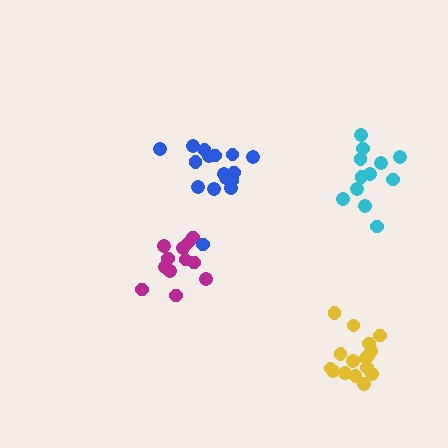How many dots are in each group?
Group 1: 12 dots, Group 2: 16 dots, Group 3: 16 dots, Group 4: 12 dots (56 total).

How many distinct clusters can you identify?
There are 4 distinct clusters.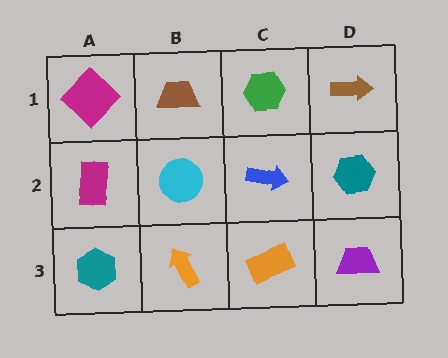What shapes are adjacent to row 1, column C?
A blue arrow (row 2, column C), a brown trapezoid (row 1, column B), a brown arrow (row 1, column D).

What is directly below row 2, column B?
An orange arrow.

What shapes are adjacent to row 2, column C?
A green hexagon (row 1, column C), an orange rectangle (row 3, column C), a cyan circle (row 2, column B), a teal hexagon (row 2, column D).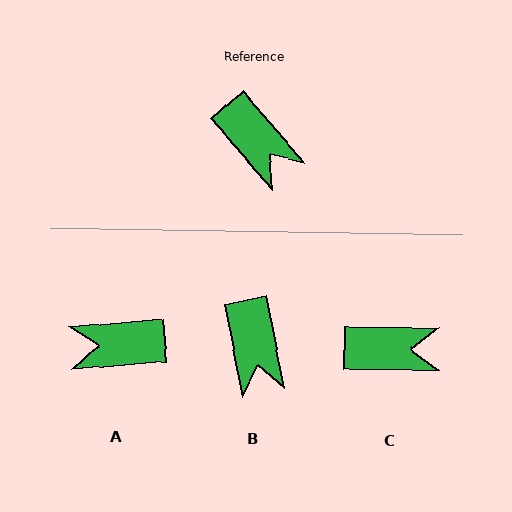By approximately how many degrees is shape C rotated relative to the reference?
Approximately 49 degrees counter-clockwise.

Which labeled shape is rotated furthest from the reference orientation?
A, about 126 degrees away.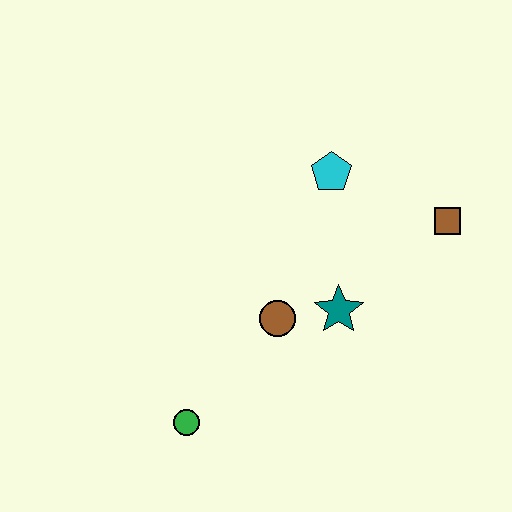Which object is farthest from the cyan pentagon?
The green circle is farthest from the cyan pentagon.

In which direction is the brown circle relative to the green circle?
The brown circle is above the green circle.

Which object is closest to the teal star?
The brown circle is closest to the teal star.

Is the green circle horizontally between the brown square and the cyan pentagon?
No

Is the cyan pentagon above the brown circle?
Yes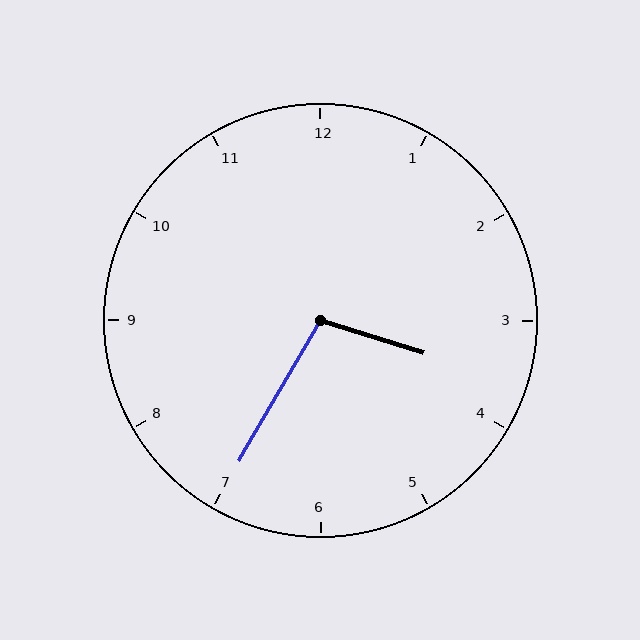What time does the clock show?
3:35.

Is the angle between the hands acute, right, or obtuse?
It is obtuse.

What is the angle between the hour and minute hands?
Approximately 102 degrees.